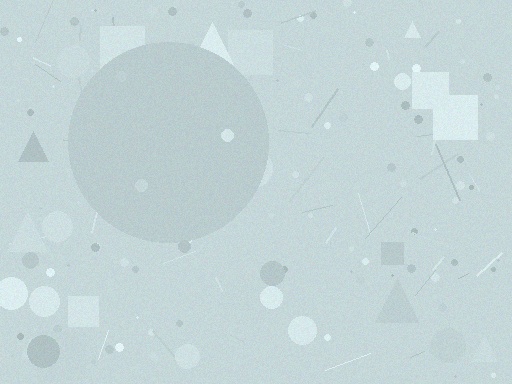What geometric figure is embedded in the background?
A circle is embedded in the background.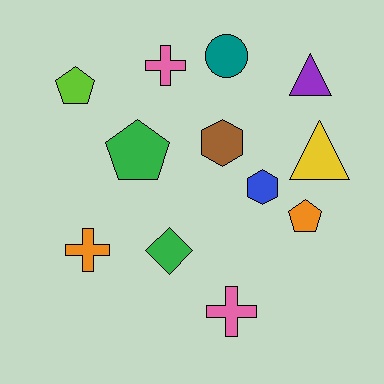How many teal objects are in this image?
There is 1 teal object.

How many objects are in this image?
There are 12 objects.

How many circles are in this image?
There is 1 circle.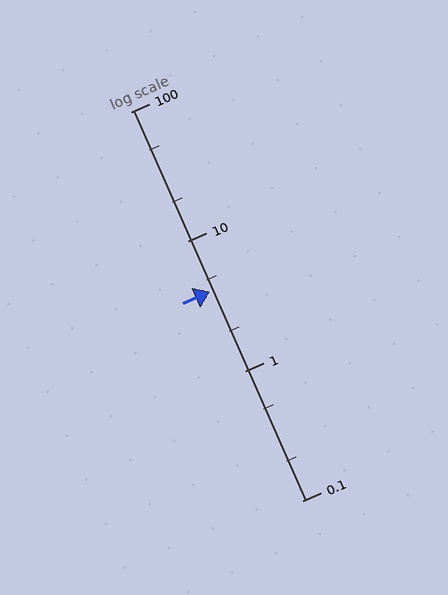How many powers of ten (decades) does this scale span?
The scale spans 3 decades, from 0.1 to 100.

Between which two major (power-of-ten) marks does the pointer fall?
The pointer is between 1 and 10.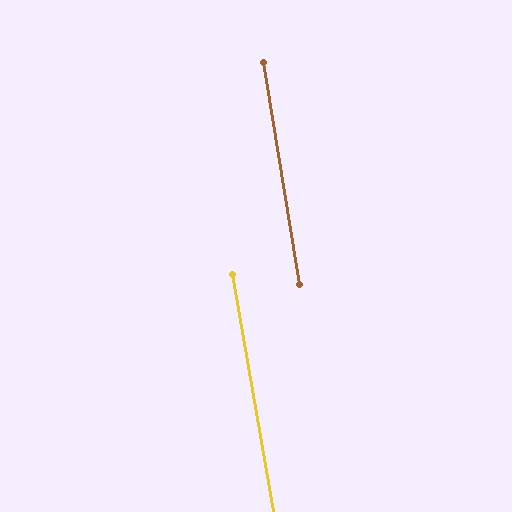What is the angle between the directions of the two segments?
Approximately 1 degree.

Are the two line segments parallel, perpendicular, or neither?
Parallel — their directions differ by only 0.7°.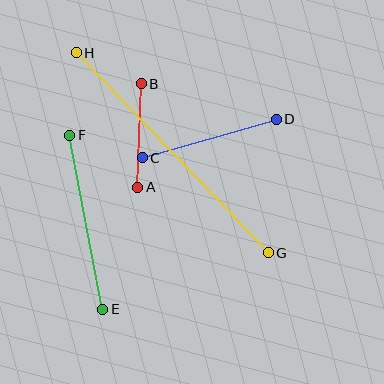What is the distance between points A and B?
The distance is approximately 103 pixels.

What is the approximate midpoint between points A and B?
The midpoint is at approximately (140, 135) pixels.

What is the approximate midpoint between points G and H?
The midpoint is at approximately (172, 153) pixels.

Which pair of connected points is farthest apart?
Points G and H are farthest apart.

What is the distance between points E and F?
The distance is approximately 177 pixels.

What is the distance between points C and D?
The distance is approximately 139 pixels.